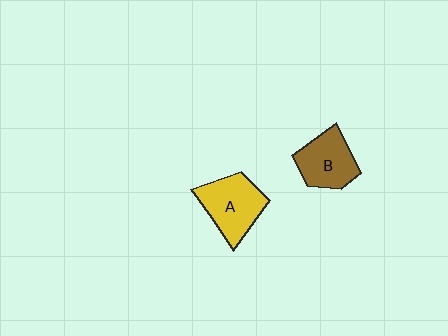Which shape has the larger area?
Shape A (yellow).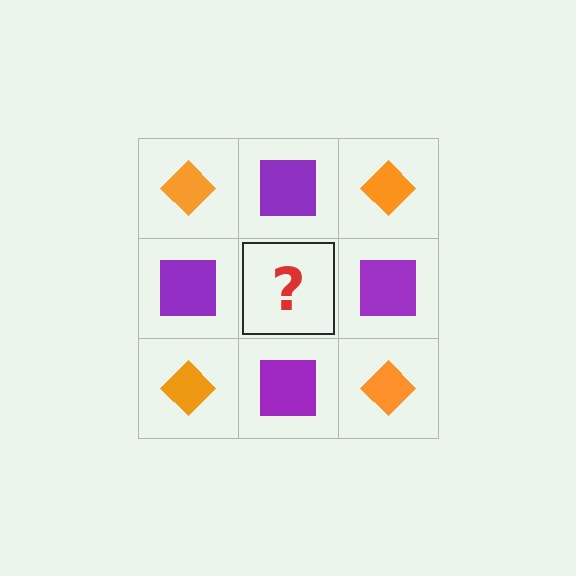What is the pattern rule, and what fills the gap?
The rule is that it alternates orange diamond and purple square in a checkerboard pattern. The gap should be filled with an orange diamond.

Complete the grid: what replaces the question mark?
The question mark should be replaced with an orange diamond.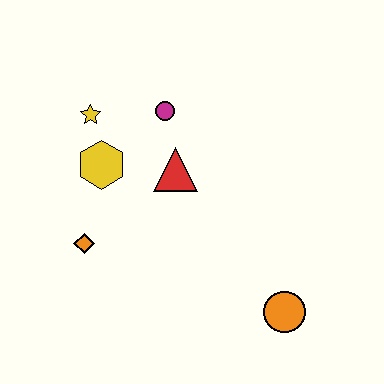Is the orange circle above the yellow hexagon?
No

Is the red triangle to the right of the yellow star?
Yes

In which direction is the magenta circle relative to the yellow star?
The magenta circle is to the right of the yellow star.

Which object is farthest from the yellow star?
The orange circle is farthest from the yellow star.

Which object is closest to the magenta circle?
The red triangle is closest to the magenta circle.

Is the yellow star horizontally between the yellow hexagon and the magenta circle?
No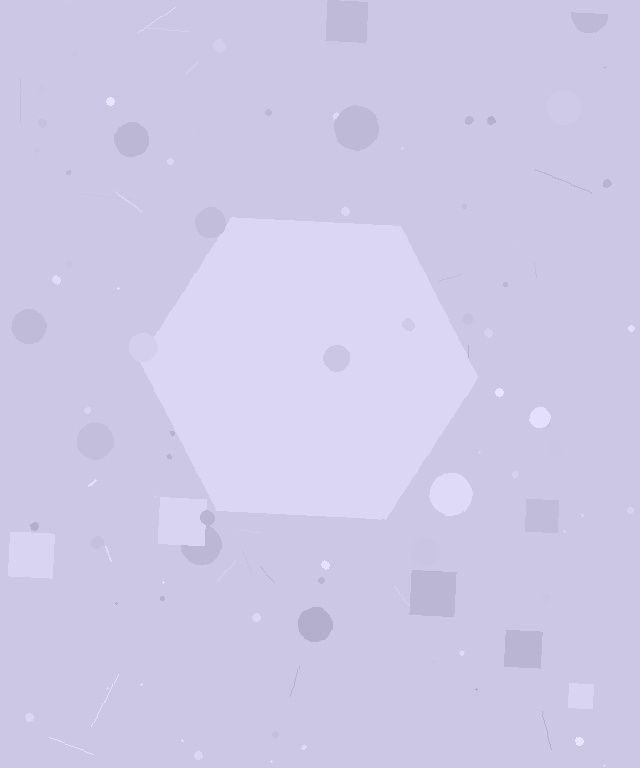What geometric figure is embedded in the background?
A hexagon is embedded in the background.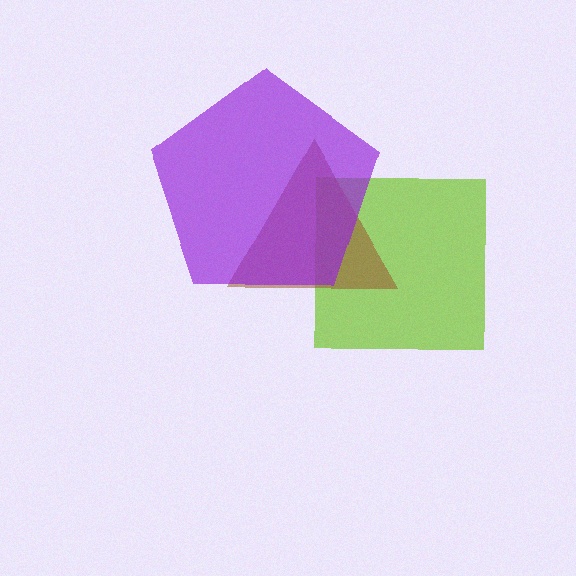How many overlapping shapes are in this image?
There are 3 overlapping shapes in the image.